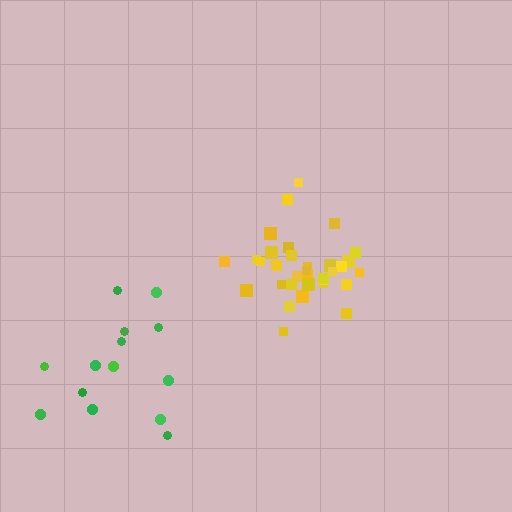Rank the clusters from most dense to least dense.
yellow, green.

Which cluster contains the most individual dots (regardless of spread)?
Yellow (33).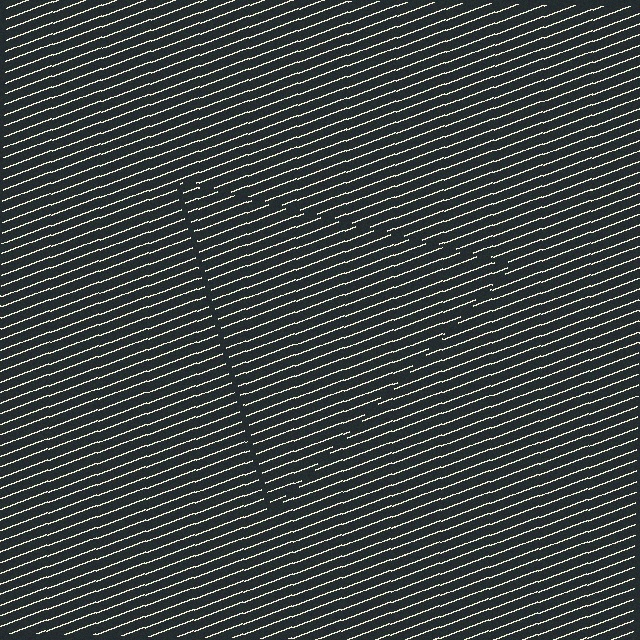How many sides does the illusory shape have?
3 sides — the line-ends trace a triangle.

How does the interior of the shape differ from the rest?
The interior of the shape contains the same grating, shifted by half a period — the contour is defined by the phase discontinuity where line-ends from the inner and outer gratings abut.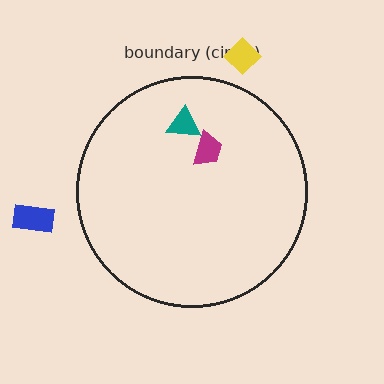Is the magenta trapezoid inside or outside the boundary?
Inside.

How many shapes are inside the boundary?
2 inside, 2 outside.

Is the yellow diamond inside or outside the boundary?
Outside.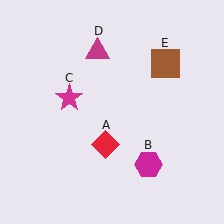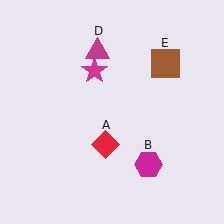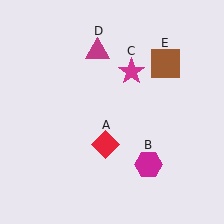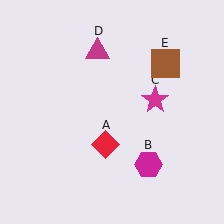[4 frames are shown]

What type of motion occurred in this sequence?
The magenta star (object C) rotated clockwise around the center of the scene.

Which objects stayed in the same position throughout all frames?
Red diamond (object A) and magenta hexagon (object B) and magenta triangle (object D) and brown square (object E) remained stationary.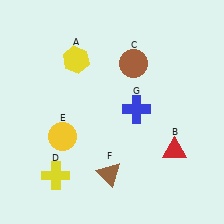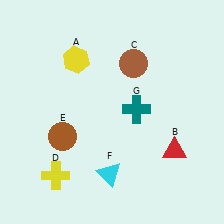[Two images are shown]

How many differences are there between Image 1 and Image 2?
There are 3 differences between the two images.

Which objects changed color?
E changed from yellow to brown. F changed from brown to cyan. G changed from blue to teal.